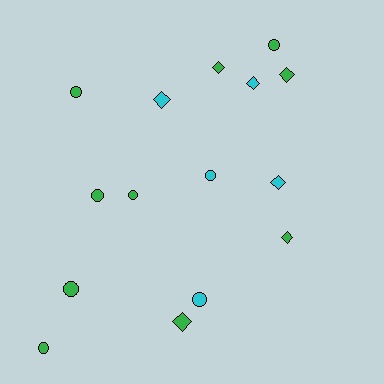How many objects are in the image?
There are 15 objects.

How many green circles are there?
There are 6 green circles.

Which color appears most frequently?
Green, with 10 objects.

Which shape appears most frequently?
Circle, with 8 objects.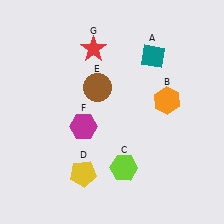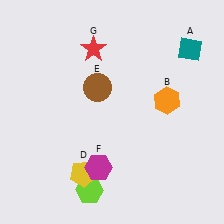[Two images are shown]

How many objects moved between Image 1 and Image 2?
3 objects moved between the two images.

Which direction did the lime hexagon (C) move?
The lime hexagon (C) moved left.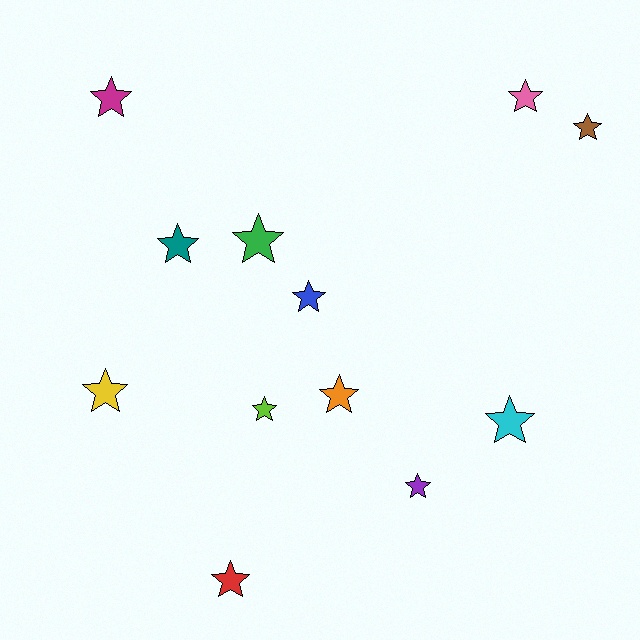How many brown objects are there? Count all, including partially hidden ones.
There is 1 brown object.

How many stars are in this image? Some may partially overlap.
There are 12 stars.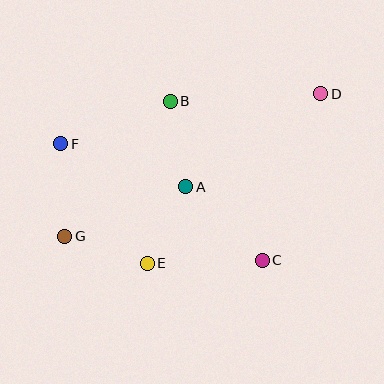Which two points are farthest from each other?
Points D and G are farthest from each other.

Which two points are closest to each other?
Points A and E are closest to each other.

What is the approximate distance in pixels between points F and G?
The distance between F and G is approximately 92 pixels.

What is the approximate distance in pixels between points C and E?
The distance between C and E is approximately 115 pixels.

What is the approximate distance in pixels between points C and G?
The distance between C and G is approximately 199 pixels.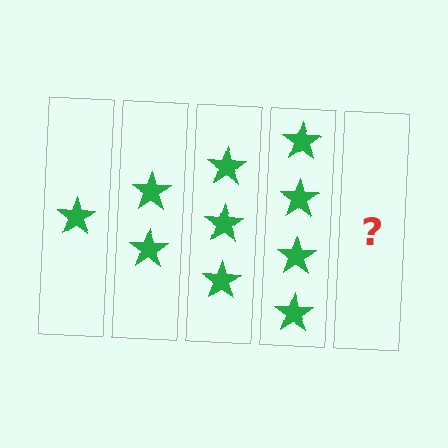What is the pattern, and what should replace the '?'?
The pattern is that each step adds one more star. The '?' should be 5 stars.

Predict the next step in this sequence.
The next step is 5 stars.